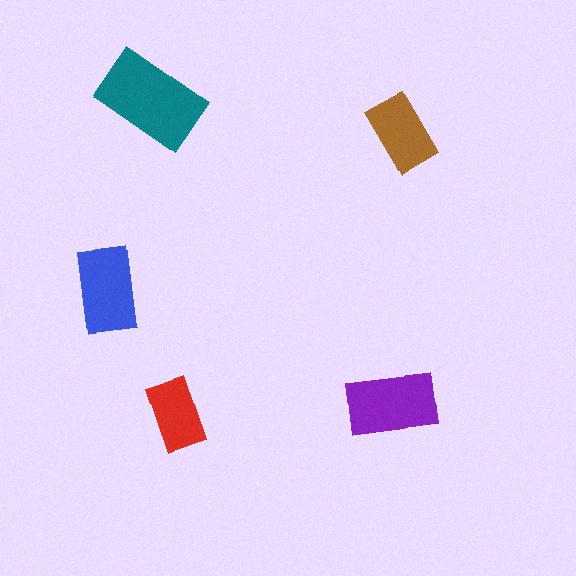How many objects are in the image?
There are 5 objects in the image.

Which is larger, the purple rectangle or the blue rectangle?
The purple one.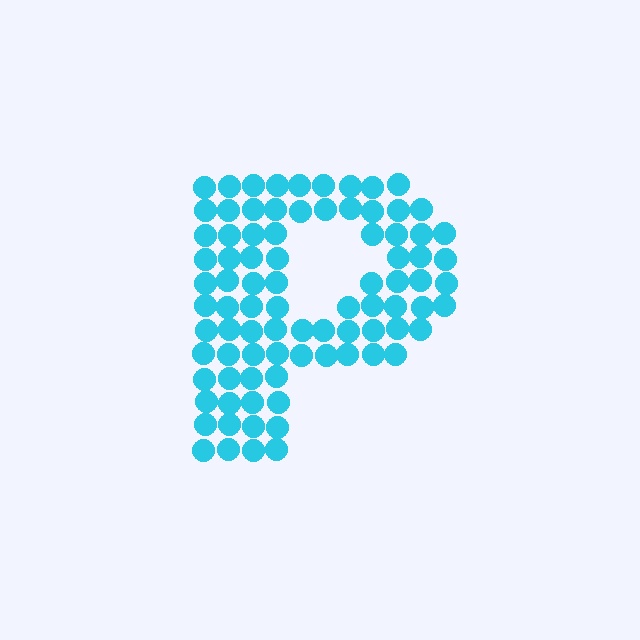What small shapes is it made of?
It is made of small circles.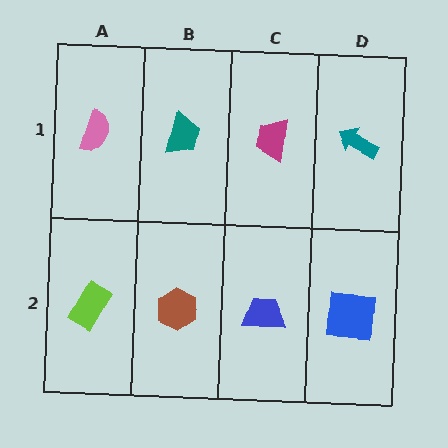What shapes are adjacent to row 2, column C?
A magenta trapezoid (row 1, column C), a brown hexagon (row 2, column B), a blue square (row 2, column D).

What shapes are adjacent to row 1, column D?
A blue square (row 2, column D), a magenta trapezoid (row 1, column C).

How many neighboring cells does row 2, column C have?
3.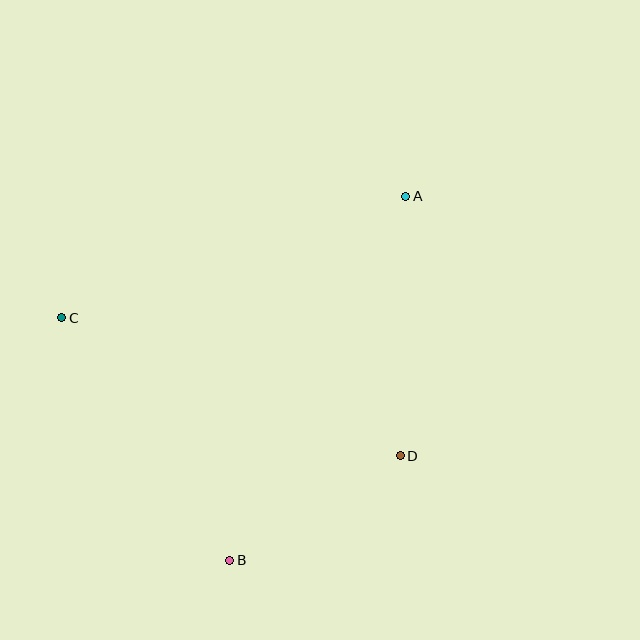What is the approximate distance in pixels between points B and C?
The distance between B and C is approximately 295 pixels.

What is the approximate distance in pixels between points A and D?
The distance between A and D is approximately 260 pixels.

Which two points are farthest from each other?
Points A and B are farthest from each other.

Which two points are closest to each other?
Points B and D are closest to each other.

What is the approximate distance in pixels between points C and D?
The distance between C and D is approximately 365 pixels.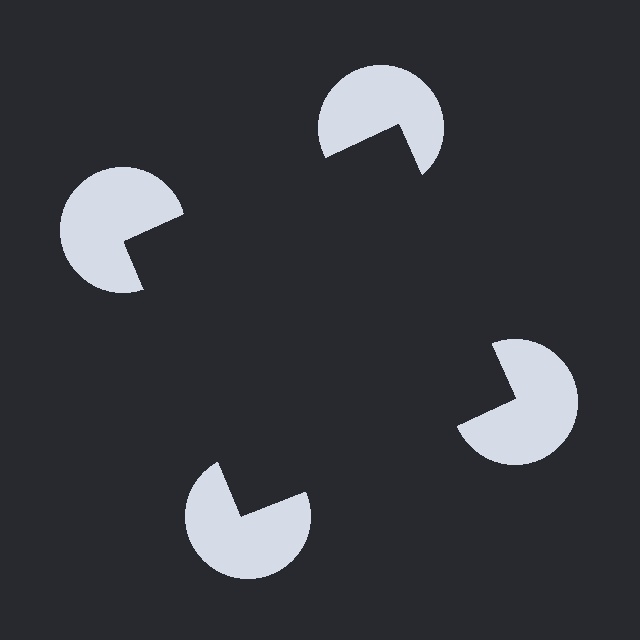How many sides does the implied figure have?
4 sides.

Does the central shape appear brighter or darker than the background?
It typically appears slightly darker than the background, even though no actual brightness change is drawn.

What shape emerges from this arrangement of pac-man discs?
An illusory square — its edges are inferred from the aligned wedge cuts in the pac-man discs, not physically drawn.